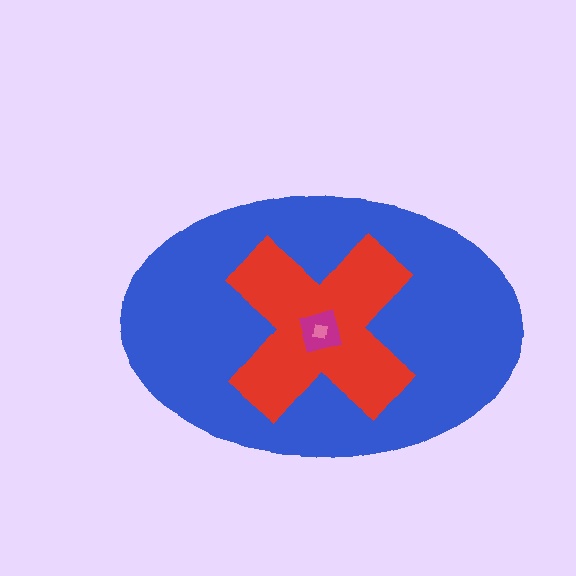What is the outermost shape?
The blue ellipse.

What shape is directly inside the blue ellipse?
The red cross.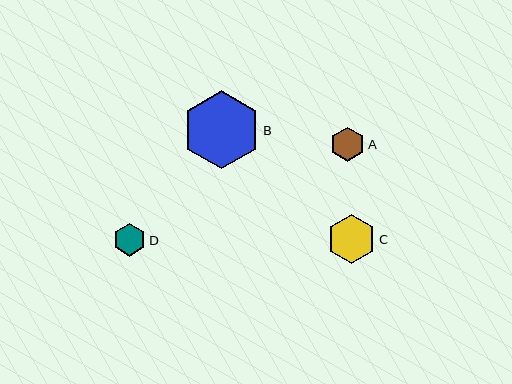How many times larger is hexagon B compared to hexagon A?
Hexagon B is approximately 2.3 times the size of hexagon A.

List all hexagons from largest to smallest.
From largest to smallest: B, C, A, D.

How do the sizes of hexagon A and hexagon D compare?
Hexagon A and hexagon D are approximately the same size.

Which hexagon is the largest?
Hexagon B is the largest with a size of approximately 78 pixels.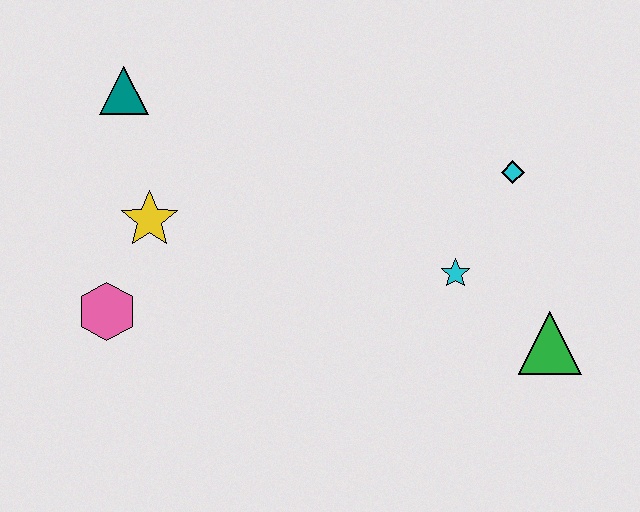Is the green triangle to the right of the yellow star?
Yes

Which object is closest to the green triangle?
The cyan star is closest to the green triangle.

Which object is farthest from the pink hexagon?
The green triangle is farthest from the pink hexagon.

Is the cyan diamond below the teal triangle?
Yes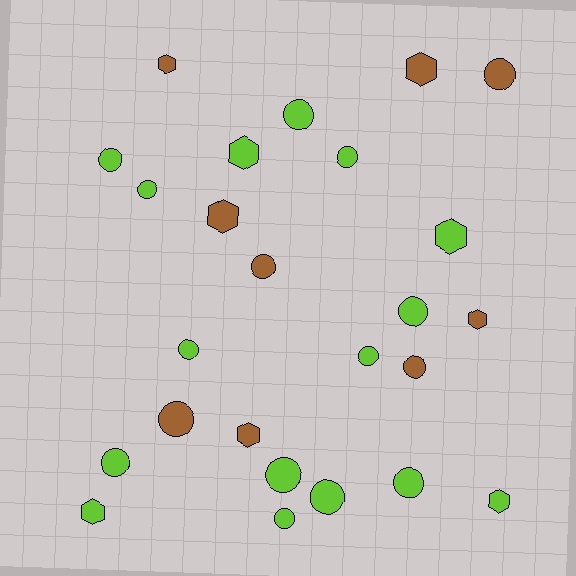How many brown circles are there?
There are 4 brown circles.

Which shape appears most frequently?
Circle, with 16 objects.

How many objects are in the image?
There are 25 objects.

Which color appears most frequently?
Lime, with 16 objects.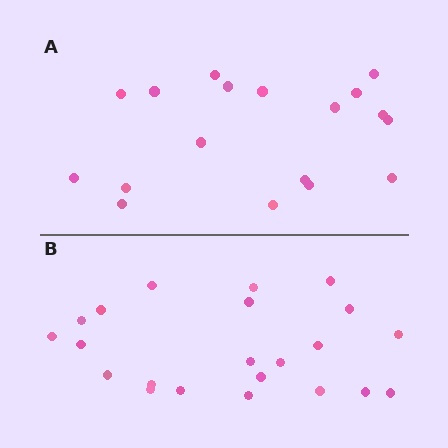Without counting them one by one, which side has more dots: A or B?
Region B (the bottom region) has more dots.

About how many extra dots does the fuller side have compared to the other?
Region B has about 4 more dots than region A.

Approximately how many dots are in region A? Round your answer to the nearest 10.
About 20 dots. (The exact count is 18, which rounds to 20.)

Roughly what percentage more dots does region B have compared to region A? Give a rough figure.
About 20% more.